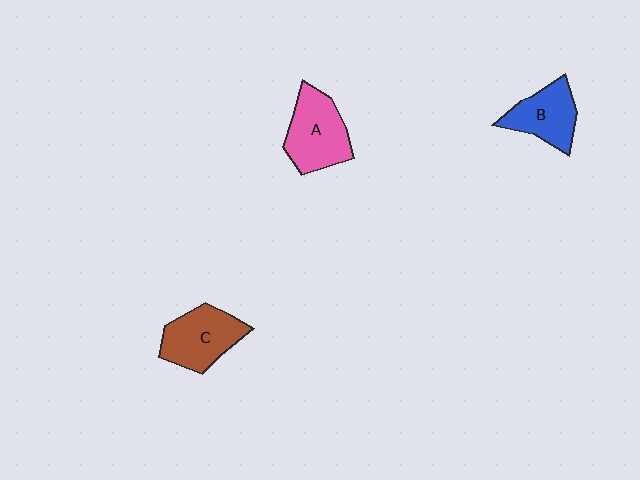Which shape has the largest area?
Shape A (pink).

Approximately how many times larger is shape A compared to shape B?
Approximately 1.2 times.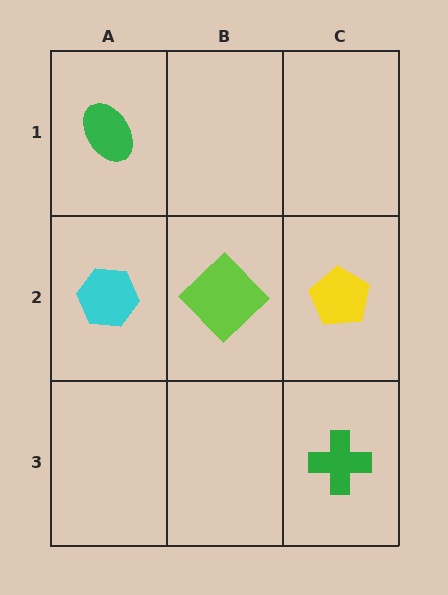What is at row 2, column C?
A yellow pentagon.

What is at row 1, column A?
A green ellipse.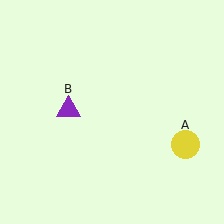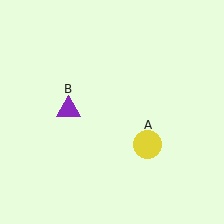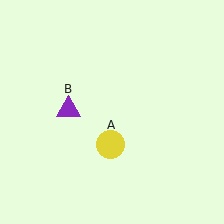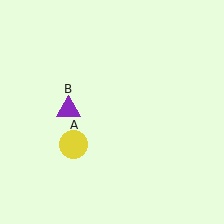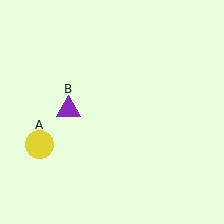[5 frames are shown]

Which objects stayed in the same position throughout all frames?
Purple triangle (object B) remained stationary.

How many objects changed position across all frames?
1 object changed position: yellow circle (object A).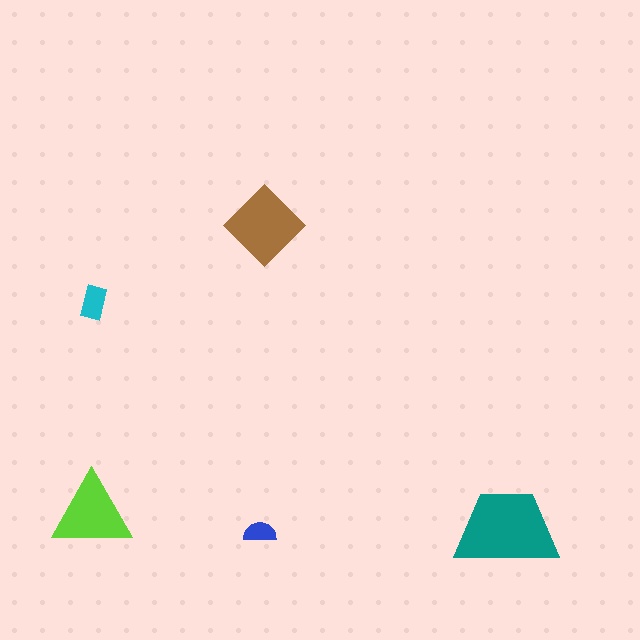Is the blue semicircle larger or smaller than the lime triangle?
Smaller.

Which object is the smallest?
The blue semicircle.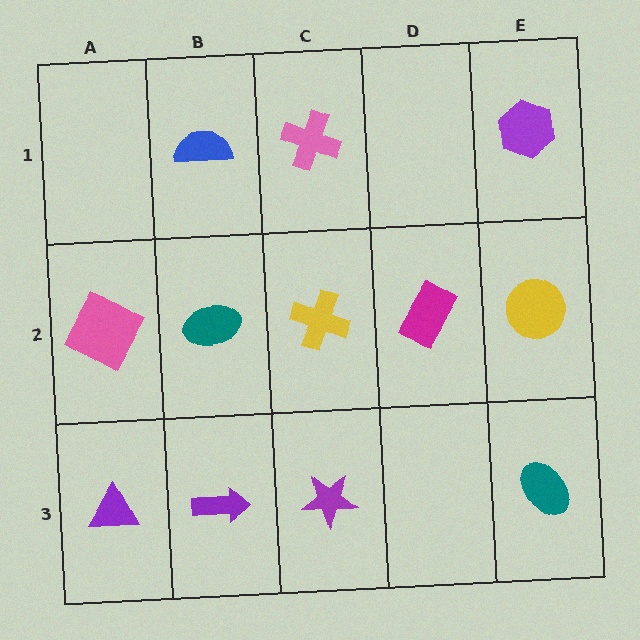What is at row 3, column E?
A teal ellipse.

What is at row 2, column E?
A yellow circle.